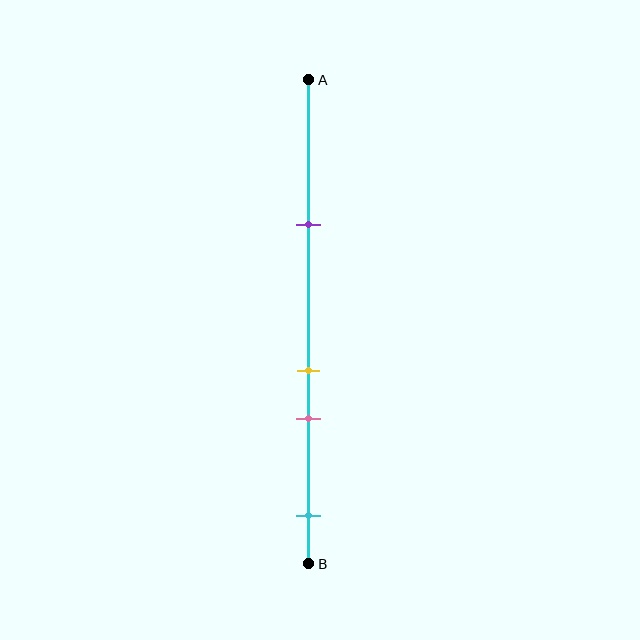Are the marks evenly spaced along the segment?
No, the marks are not evenly spaced.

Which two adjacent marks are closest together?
The yellow and pink marks are the closest adjacent pair.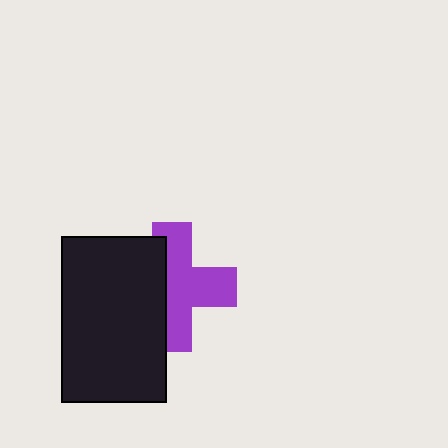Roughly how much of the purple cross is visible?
About half of it is visible (roughly 59%).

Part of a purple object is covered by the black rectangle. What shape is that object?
It is a cross.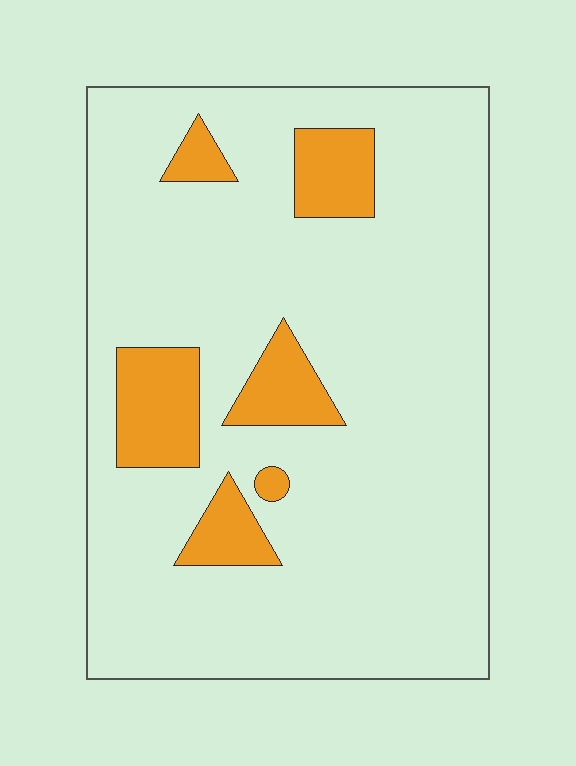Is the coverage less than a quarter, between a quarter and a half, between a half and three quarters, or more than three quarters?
Less than a quarter.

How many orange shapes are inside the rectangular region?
6.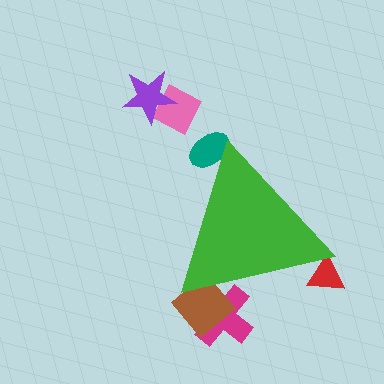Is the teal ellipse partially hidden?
Yes, the teal ellipse is partially hidden behind the green triangle.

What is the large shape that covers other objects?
A green triangle.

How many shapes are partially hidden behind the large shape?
4 shapes are partially hidden.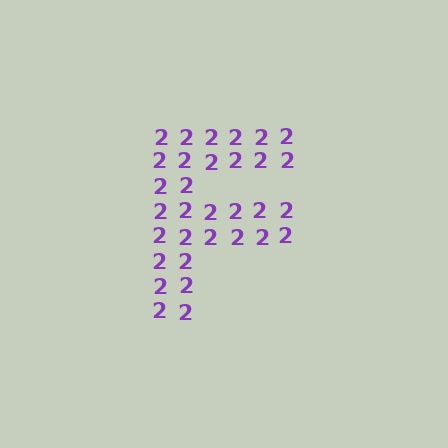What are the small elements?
The small elements are digit 2's.